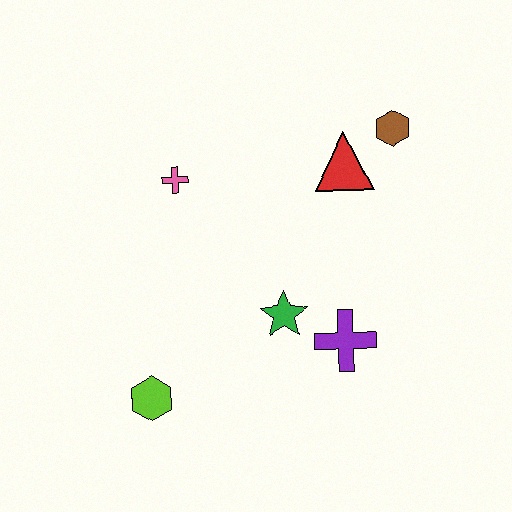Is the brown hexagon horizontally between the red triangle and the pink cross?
No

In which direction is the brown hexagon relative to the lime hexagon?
The brown hexagon is above the lime hexagon.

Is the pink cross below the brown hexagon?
Yes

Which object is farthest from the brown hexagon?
The lime hexagon is farthest from the brown hexagon.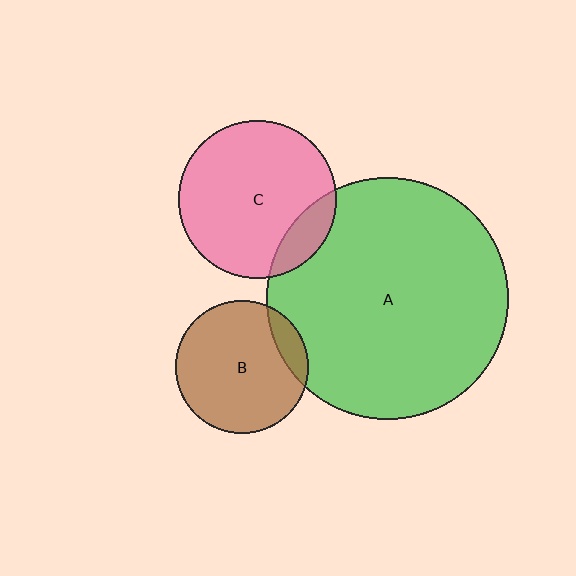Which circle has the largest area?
Circle A (green).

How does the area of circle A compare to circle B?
Approximately 3.3 times.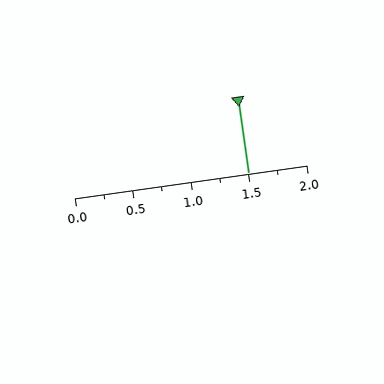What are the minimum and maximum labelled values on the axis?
The axis runs from 0.0 to 2.0.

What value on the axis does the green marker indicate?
The marker indicates approximately 1.5.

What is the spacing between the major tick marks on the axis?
The major ticks are spaced 0.5 apart.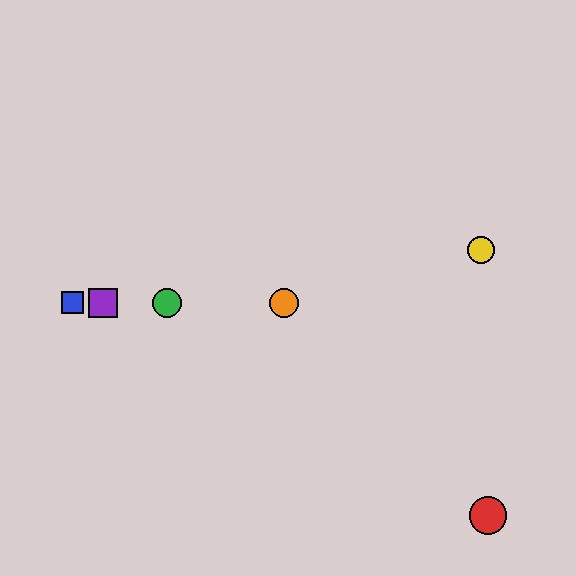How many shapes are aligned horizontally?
4 shapes (the blue square, the green circle, the purple square, the orange circle) are aligned horizontally.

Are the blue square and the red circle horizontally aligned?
No, the blue square is at y≈303 and the red circle is at y≈515.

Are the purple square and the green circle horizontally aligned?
Yes, both are at y≈303.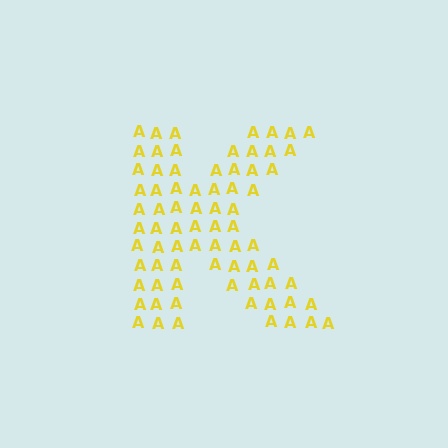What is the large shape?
The large shape is the letter K.